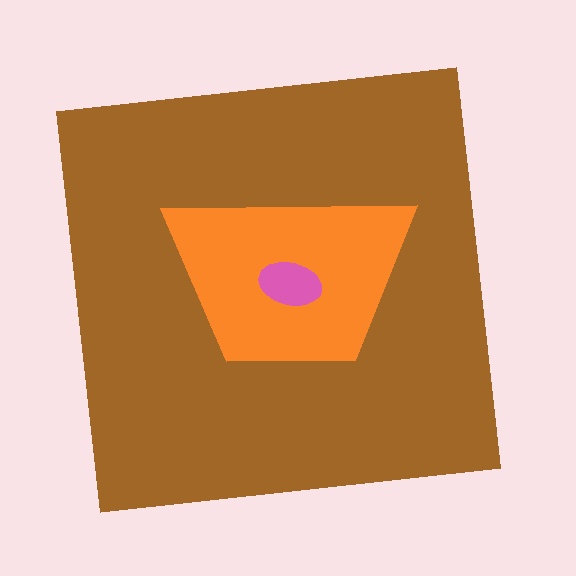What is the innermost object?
The pink ellipse.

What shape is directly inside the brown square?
The orange trapezoid.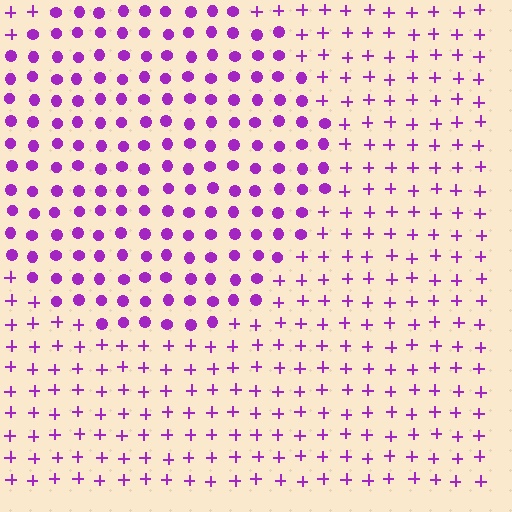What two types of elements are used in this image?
The image uses circles inside the circle region and plus signs outside it.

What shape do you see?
I see a circle.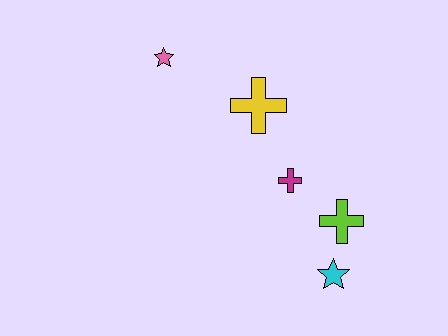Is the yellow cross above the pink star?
No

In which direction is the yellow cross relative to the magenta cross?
The yellow cross is above the magenta cross.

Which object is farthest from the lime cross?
The pink star is farthest from the lime cross.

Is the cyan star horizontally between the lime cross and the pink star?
Yes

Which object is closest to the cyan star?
The lime cross is closest to the cyan star.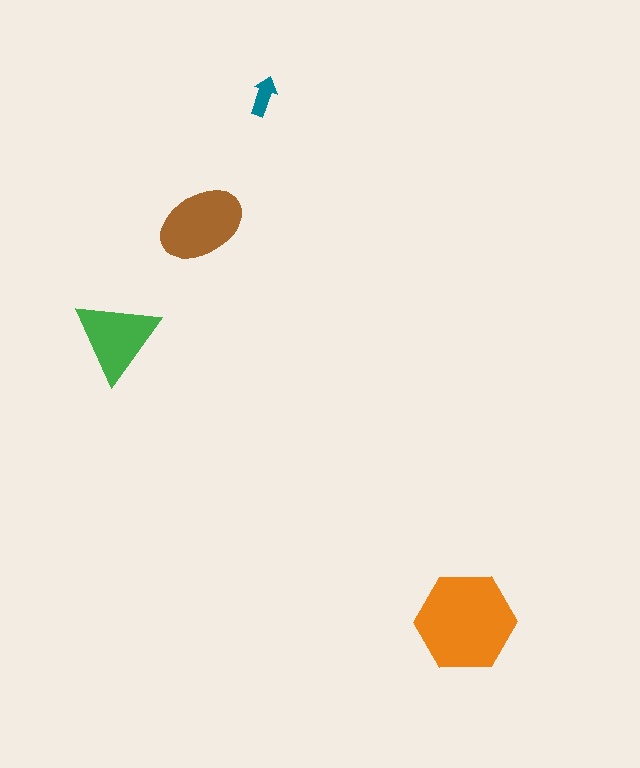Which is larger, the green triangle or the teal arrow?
The green triangle.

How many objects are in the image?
There are 4 objects in the image.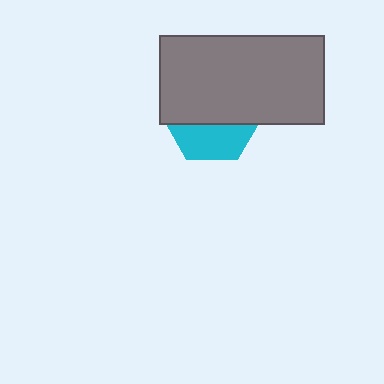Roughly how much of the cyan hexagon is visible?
A small part of it is visible (roughly 35%).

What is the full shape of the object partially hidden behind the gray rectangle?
The partially hidden object is a cyan hexagon.